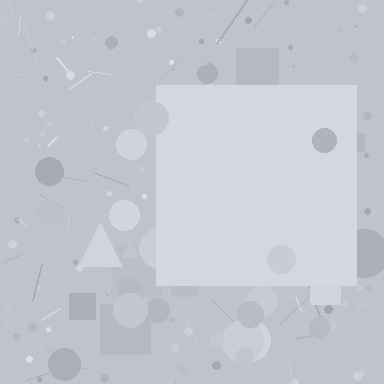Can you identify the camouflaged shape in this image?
The camouflaged shape is a square.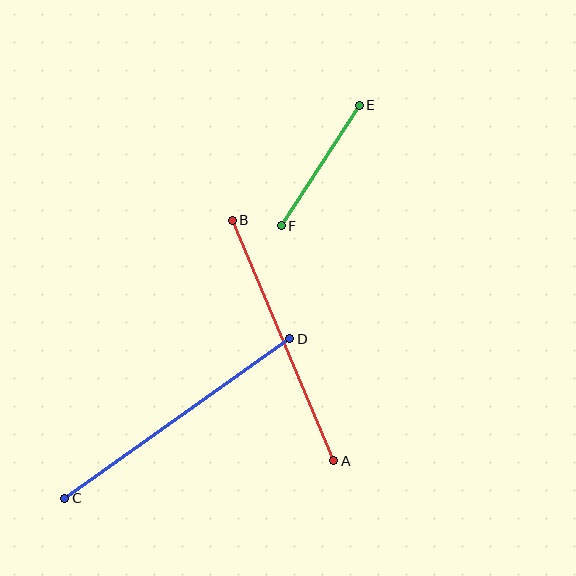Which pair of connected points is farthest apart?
Points C and D are farthest apart.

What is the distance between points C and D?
The distance is approximately 276 pixels.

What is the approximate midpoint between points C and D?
The midpoint is at approximately (177, 419) pixels.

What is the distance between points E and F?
The distance is approximately 144 pixels.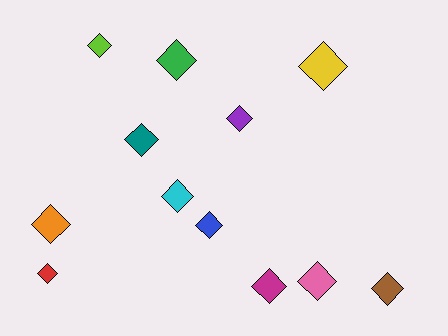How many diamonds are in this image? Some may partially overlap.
There are 12 diamonds.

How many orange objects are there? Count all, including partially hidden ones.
There is 1 orange object.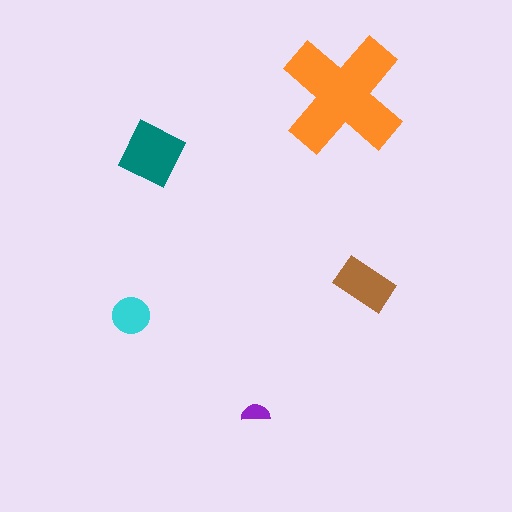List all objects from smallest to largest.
The purple semicircle, the cyan circle, the brown rectangle, the teal square, the orange cross.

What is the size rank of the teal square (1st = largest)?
2nd.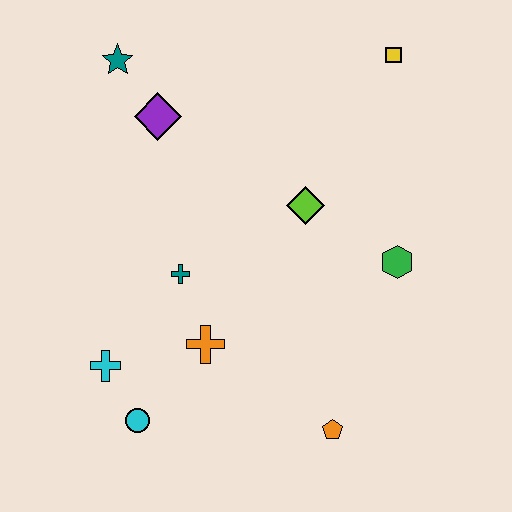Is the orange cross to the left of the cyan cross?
No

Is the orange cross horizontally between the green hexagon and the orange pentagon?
No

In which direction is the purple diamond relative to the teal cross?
The purple diamond is above the teal cross.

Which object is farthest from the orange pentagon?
The teal star is farthest from the orange pentagon.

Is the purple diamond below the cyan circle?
No